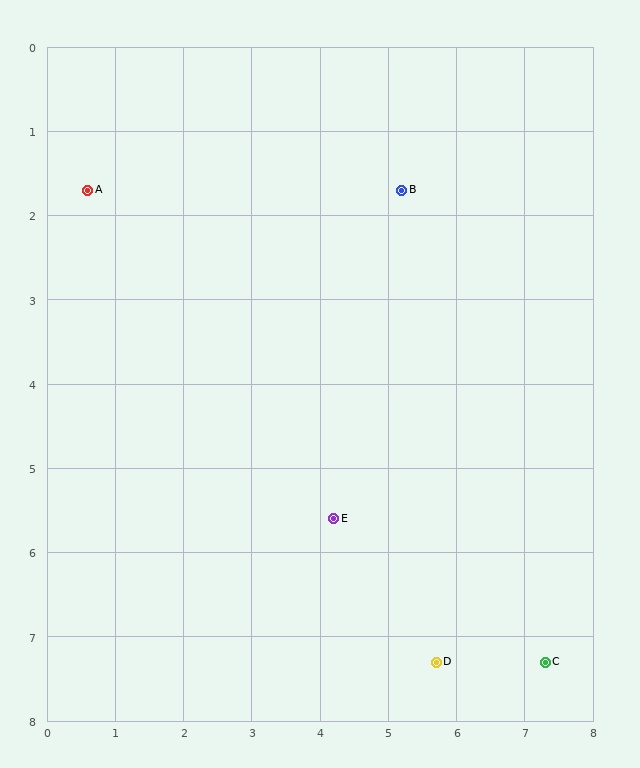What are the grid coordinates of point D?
Point D is at approximately (5.7, 7.3).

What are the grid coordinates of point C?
Point C is at approximately (7.3, 7.3).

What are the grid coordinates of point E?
Point E is at approximately (4.2, 5.6).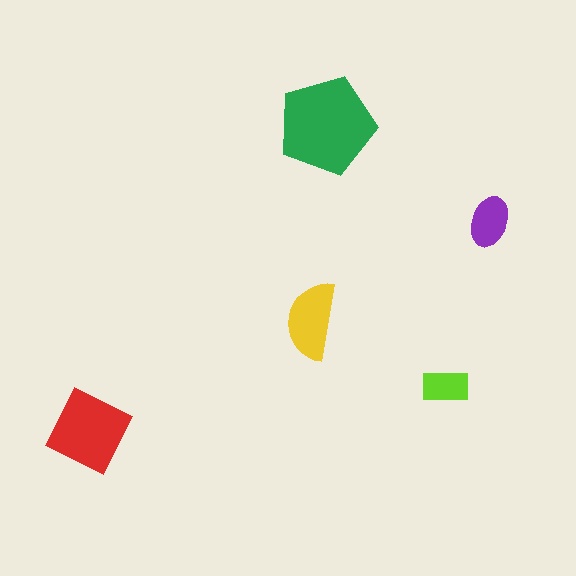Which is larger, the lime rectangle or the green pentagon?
The green pentagon.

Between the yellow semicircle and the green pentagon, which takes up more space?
The green pentagon.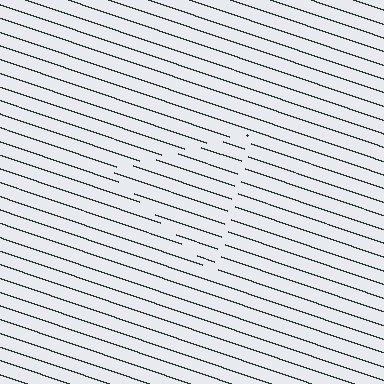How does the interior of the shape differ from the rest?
The interior of the shape contains the same grating, shifted by half a period — the contour is defined by the phase discontinuity where line-ends from the inner and outer gratings abut.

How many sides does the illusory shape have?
3 sides — the line-ends trace a triangle.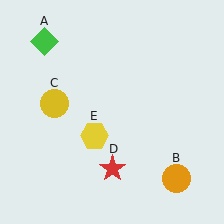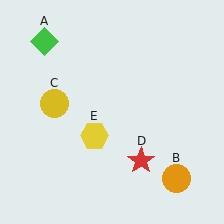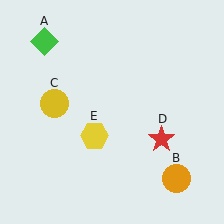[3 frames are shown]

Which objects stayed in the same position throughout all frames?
Green diamond (object A) and orange circle (object B) and yellow circle (object C) and yellow hexagon (object E) remained stationary.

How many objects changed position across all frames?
1 object changed position: red star (object D).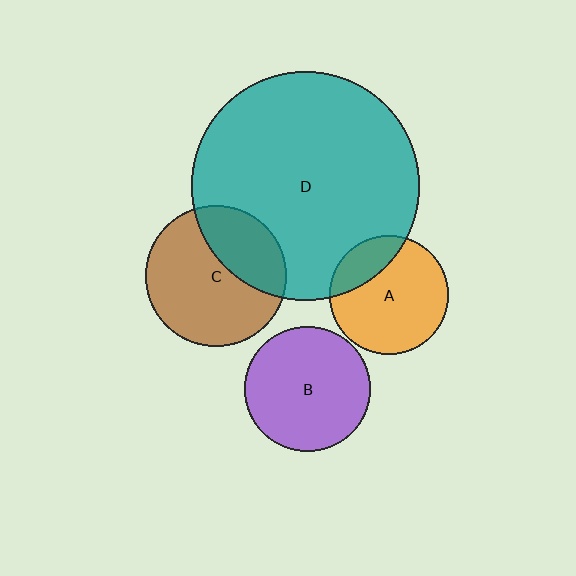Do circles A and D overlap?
Yes.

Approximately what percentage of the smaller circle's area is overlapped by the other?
Approximately 25%.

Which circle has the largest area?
Circle D (teal).